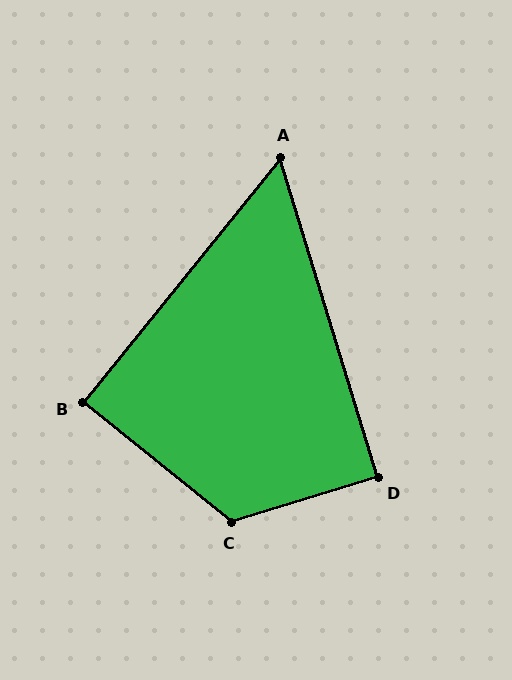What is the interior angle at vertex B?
Approximately 90 degrees (approximately right).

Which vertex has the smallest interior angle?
A, at approximately 56 degrees.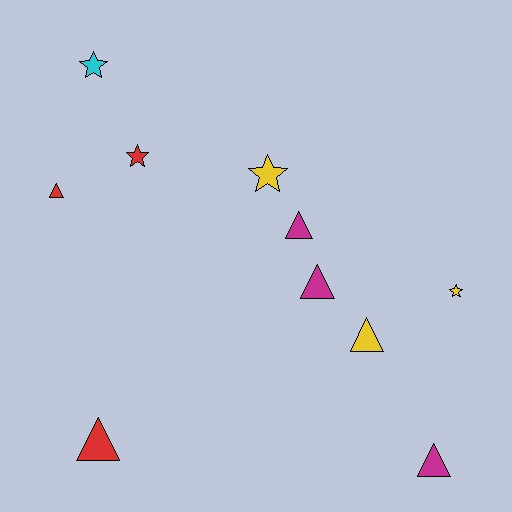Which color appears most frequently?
Yellow, with 3 objects.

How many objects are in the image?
There are 10 objects.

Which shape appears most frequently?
Triangle, with 6 objects.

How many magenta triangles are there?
There are 3 magenta triangles.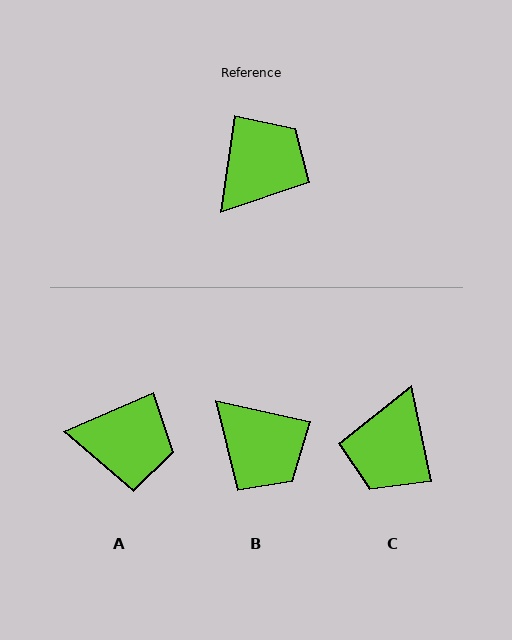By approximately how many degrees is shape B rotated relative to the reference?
Approximately 95 degrees clockwise.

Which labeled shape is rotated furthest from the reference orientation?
C, about 160 degrees away.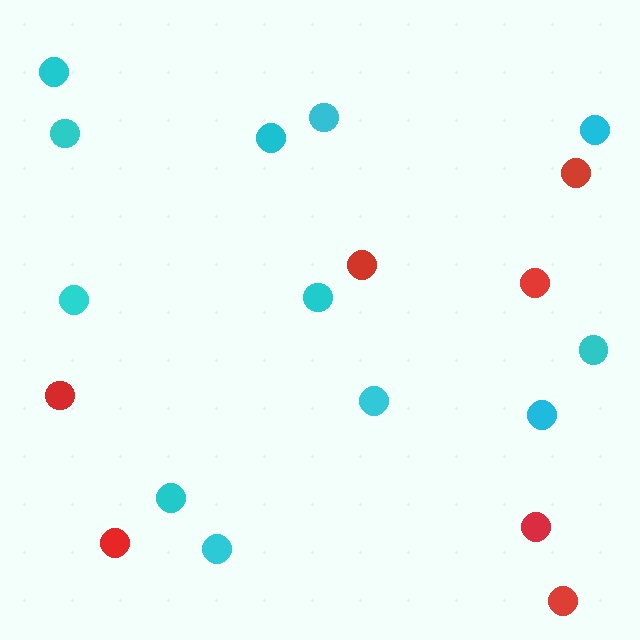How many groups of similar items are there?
There are 2 groups: one group of red circles (7) and one group of cyan circles (12).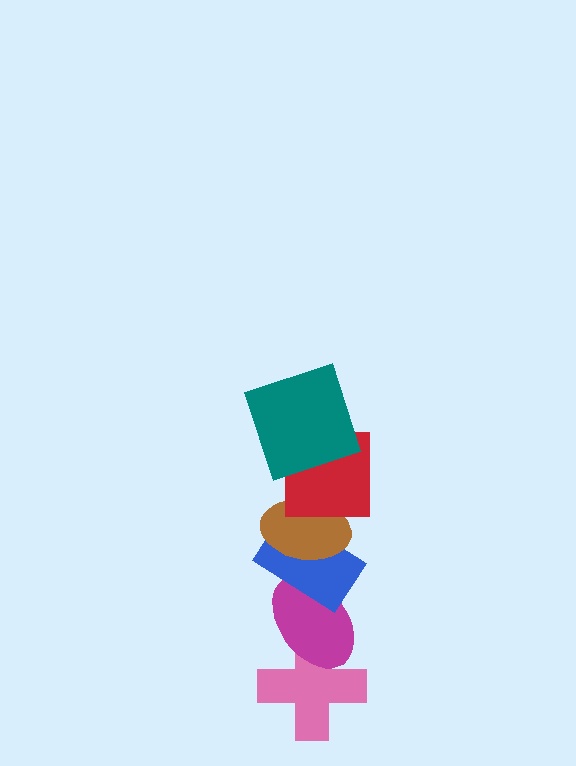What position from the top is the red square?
The red square is 2nd from the top.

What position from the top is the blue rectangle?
The blue rectangle is 4th from the top.